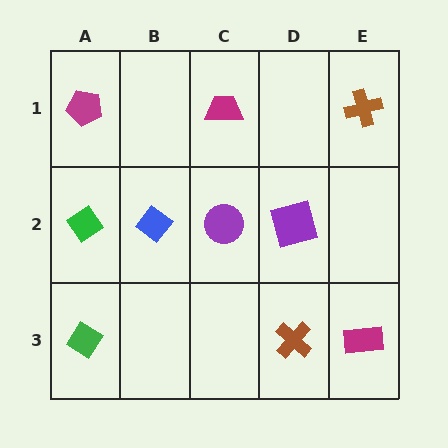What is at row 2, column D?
A purple square.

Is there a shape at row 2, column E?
No, that cell is empty.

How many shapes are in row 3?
3 shapes.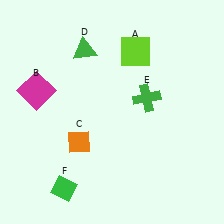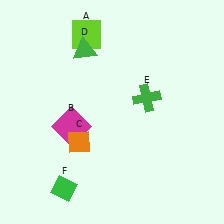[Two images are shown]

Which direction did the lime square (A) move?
The lime square (A) moved left.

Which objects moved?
The objects that moved are: the lime square (A), the magenta square (B).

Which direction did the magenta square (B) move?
The magenta square (B) moved down.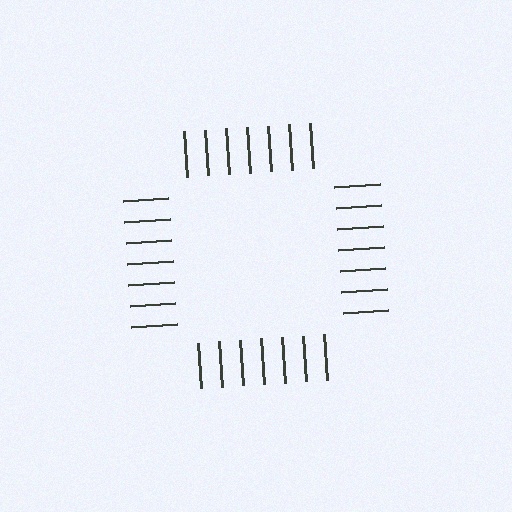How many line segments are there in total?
28 — 7 along each of the 4 edges.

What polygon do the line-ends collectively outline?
An illusory square — the line segments terminate on its edges but no continuous stroke is drawn.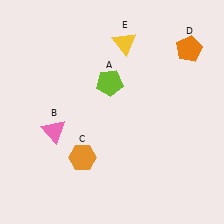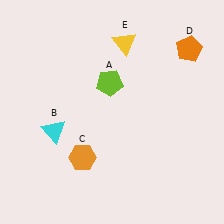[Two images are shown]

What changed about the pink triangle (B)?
In Image 1, B is pink. In Image 2, it changed to cyan.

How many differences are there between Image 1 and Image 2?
There is 1 difference between the two images.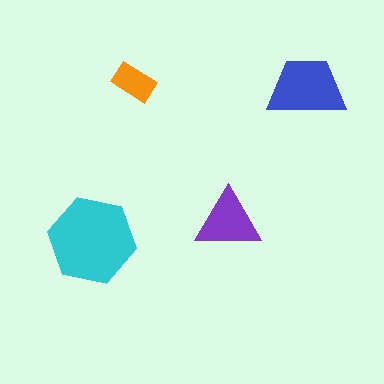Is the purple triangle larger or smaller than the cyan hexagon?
Smaller.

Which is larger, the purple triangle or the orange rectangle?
The purple triangle.